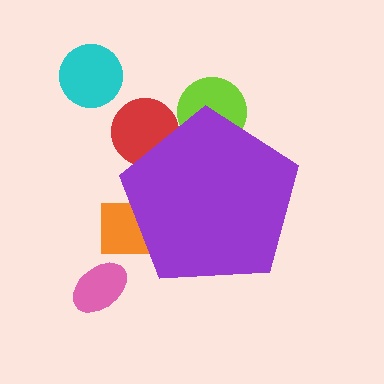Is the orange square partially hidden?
Yes, the orange square is partially hidden behind the purple pentagon.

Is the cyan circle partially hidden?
No, the cyan circle is fully visible.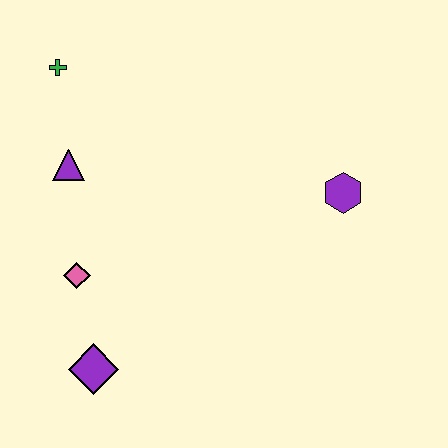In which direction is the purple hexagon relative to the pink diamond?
The purple hexagon is to the right of the pink diamond.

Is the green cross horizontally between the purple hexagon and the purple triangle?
No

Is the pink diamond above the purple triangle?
No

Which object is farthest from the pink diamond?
The purple hexagon is farthest from the pink diamond.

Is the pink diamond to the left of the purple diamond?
Yes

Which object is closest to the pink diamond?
The purple diamond is closest to the pink diamond.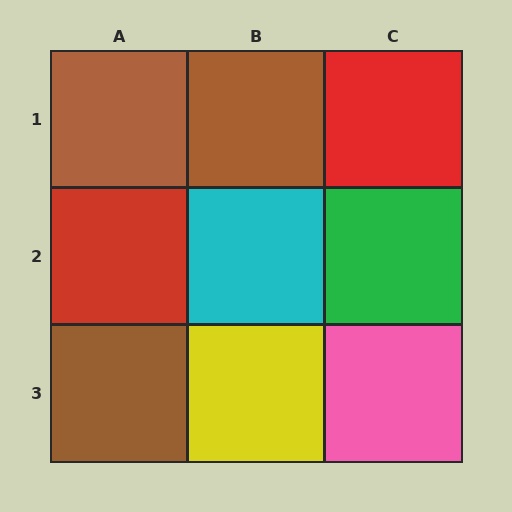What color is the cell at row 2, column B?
Cyan.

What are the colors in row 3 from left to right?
Brown, yellow, pink.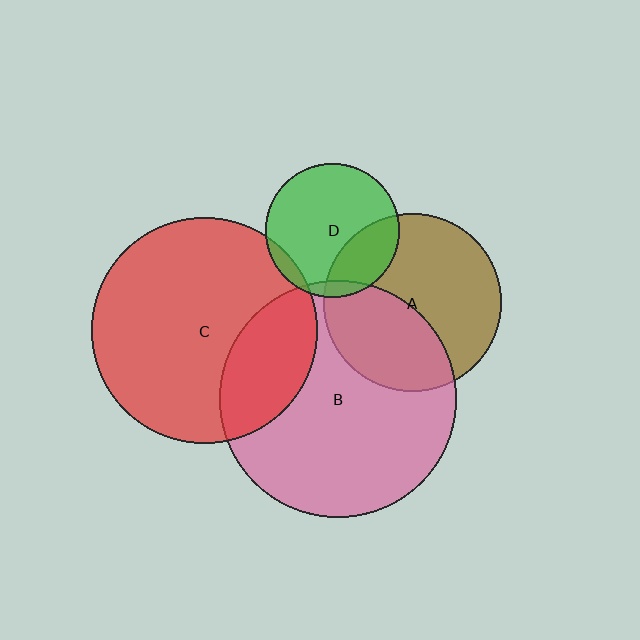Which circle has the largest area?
Circle B (pink).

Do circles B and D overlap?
Yes.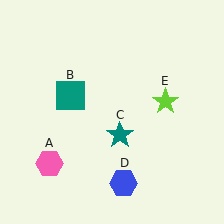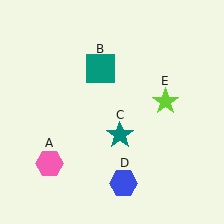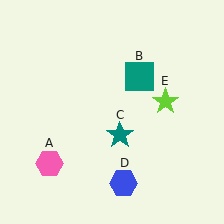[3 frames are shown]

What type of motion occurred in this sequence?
The teal square (object B) rotated clockwise around the center of the scene.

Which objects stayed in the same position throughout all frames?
Pink hexagon (object A) and teal star (object C) and blue hexagon (object D) and lime star (object E) remained stationary.